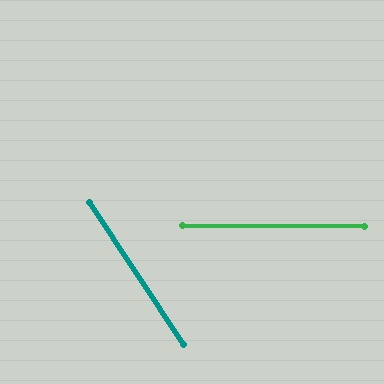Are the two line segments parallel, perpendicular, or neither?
Neither parallel nor perpendicular — they differ by about 57°.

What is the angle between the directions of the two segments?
Approximately 57 degrees.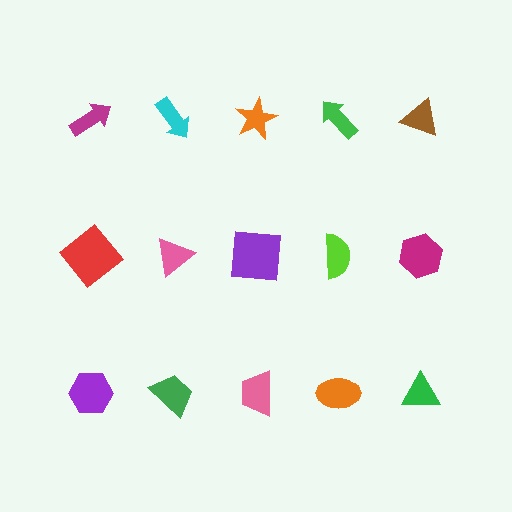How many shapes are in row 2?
5 shapes.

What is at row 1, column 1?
A magenta arrow.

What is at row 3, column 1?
A purple hexagon.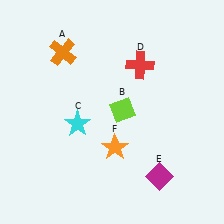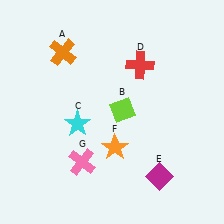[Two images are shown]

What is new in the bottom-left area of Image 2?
A pink cross (G) was added in the bottom-left area of Image 2.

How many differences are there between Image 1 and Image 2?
There is 1 difference between the two images.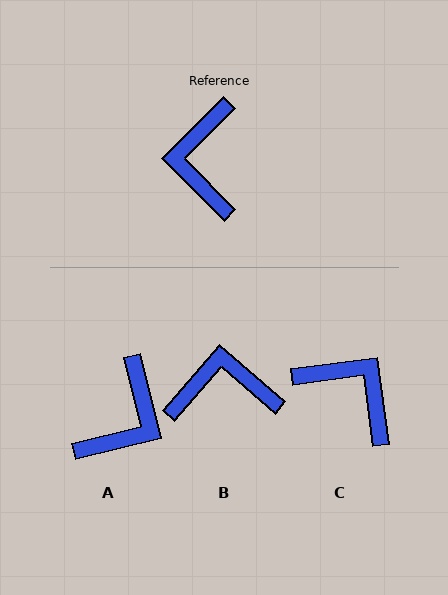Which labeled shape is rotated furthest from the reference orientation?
A, about 149 degrees away.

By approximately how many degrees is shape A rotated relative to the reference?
Approximately 149 degrees counter-clockwise.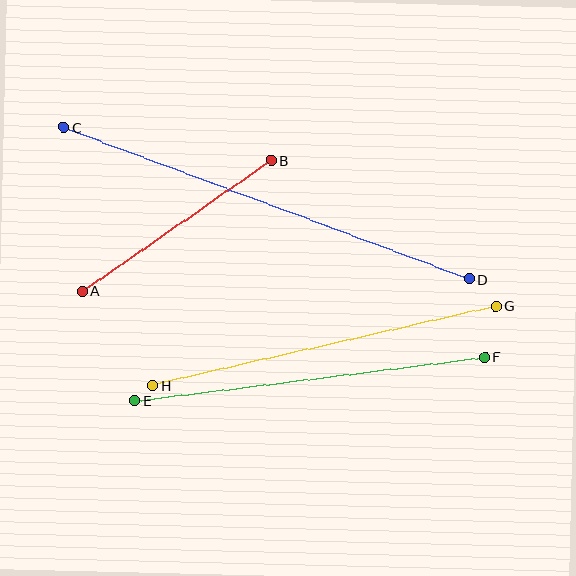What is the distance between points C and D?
The distance is approximately 433 pixels.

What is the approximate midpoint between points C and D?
The midpoint is at approximately (267, 203) pixels.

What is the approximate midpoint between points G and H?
The midpoint is at approximately (324, 346) pixels.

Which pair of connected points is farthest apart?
Points C and D are farthest apart.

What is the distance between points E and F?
The distance is approximately 352 pixels.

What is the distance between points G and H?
The distance is approximately 353 pixels.